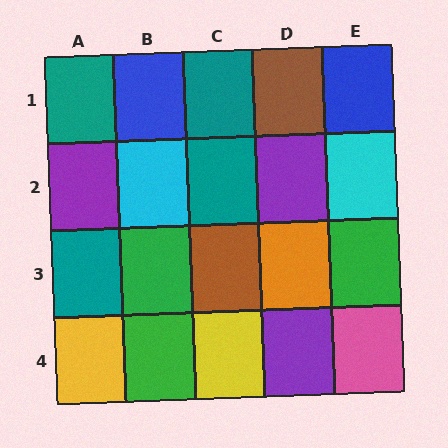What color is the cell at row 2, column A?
Purple.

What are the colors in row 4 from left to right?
Yellow, green, yellow, purple, pink.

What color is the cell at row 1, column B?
Blue.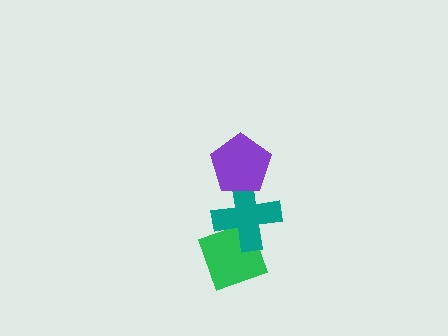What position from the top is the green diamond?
The green diamond is 3rd from the top.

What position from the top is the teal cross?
The teal cross is 2nd from the top.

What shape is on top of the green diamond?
The teal cross is on top of the green diamond.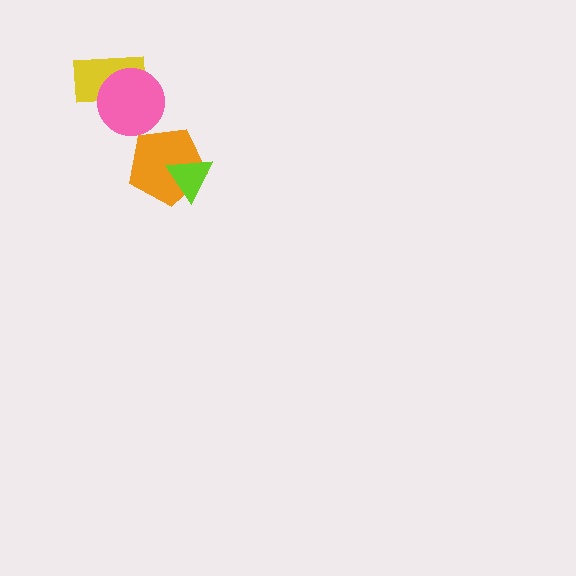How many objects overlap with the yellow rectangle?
1 object overlaps with the yellow rectangle.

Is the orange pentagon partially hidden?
Yes, it is partially covered by another shape.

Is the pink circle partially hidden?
No, no other shape covers it.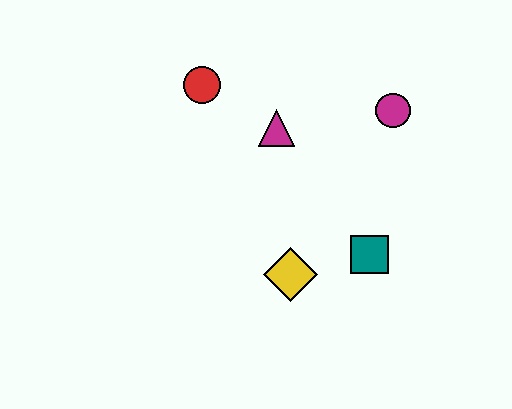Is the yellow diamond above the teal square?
No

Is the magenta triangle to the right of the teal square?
No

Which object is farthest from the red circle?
The teal square is farthest from the red circle.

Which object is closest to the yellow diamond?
The teal square is closest to the yellow diamond.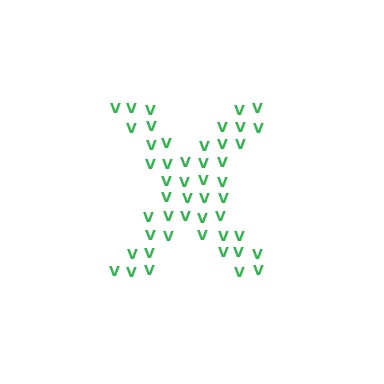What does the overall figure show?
The overall figure shows the letter X.